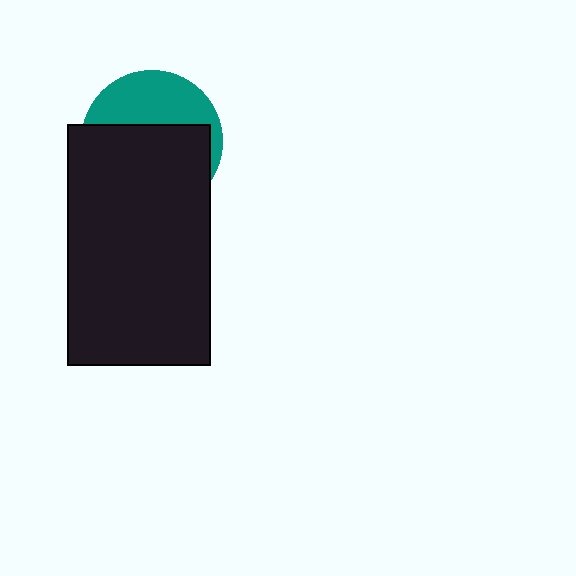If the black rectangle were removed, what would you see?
You would see the complete teal circle.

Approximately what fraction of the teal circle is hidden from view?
Roughly 63% of the teal circle is hidden behind the black rectangle.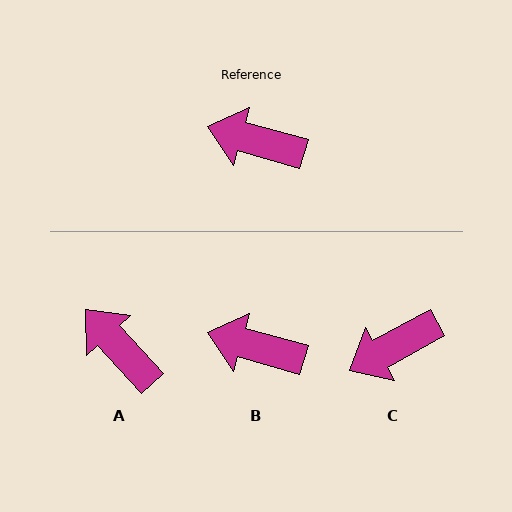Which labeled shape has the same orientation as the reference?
B.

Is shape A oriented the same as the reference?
No, it is off by about 32 degrees.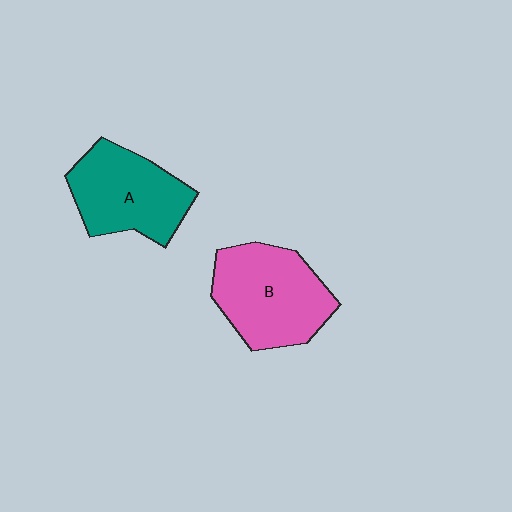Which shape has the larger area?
Shape B (pink).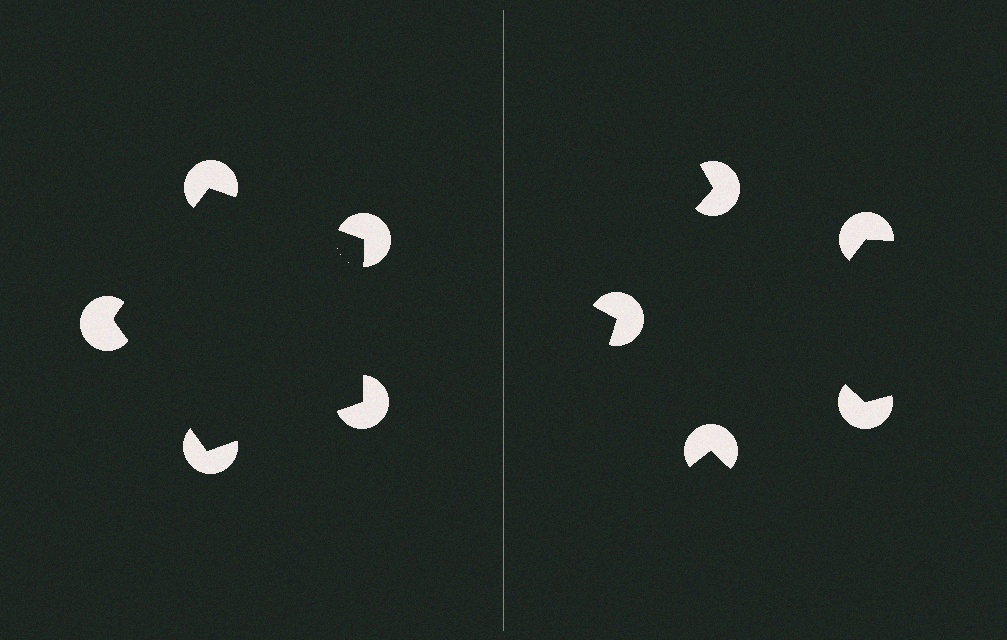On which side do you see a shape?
An illusory pentagon appears on the left side. On the right side the wedge cuts are rotated, so no coherent shape forms.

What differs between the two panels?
The pac-man discs are positioned identically on both sides; only the wedge orientations differ. On the left they align to a pentagon; on the right they are misaligned.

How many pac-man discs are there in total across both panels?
10 — 5 on each side.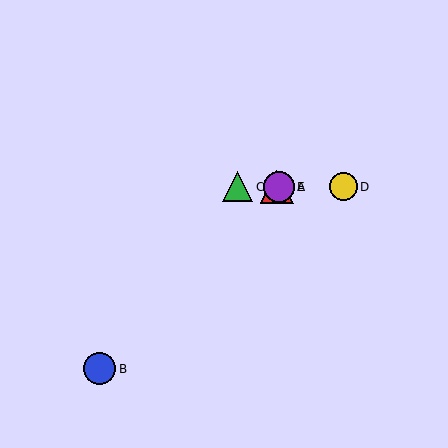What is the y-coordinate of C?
Object C is at y≈187.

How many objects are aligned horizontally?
4 objects (A, C, D, E) are aligned horizontally.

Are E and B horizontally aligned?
No, E is at y≈187 and B is at y≈369.